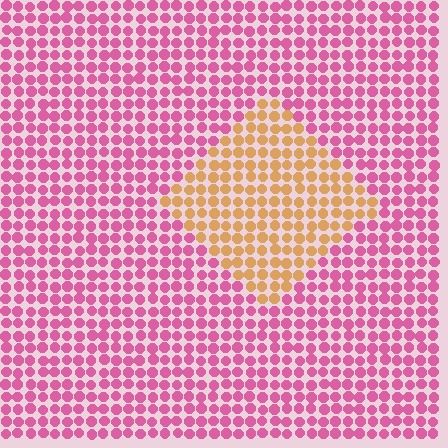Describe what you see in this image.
The image is filled with small pink elements in a uniform arrangement. A diamond-shaped region is visible where the elements are tinted to a slightly different hue, forming a subtle color boundary.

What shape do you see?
I see a diamond.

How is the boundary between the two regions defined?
The boundary is defined purely by a slight shift in hue (about 64 degrees). Spacing, size, and orientation are identical on both sides.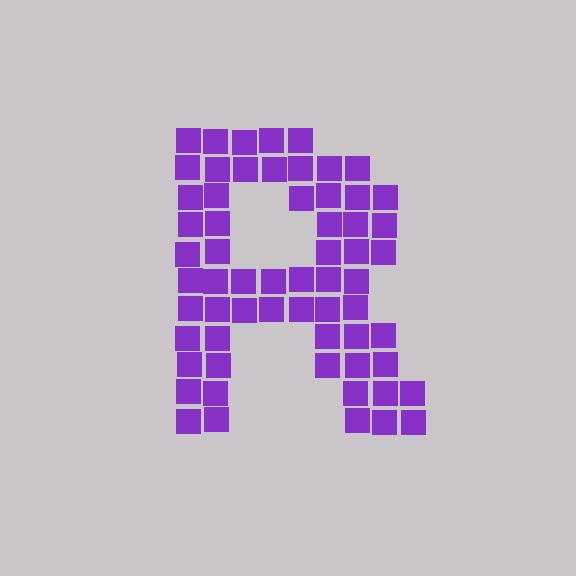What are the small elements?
The small elements are squares.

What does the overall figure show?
The overall figure shows the letter R.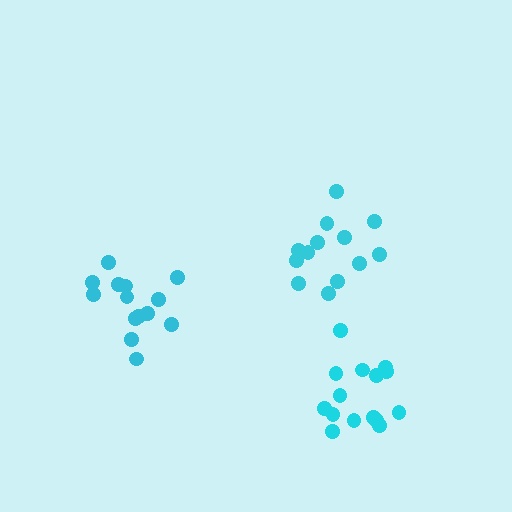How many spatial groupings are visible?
There are 3 spatial groupings.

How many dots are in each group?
Group 1: 14 dots, Group 2: 13 dots, Group 3: 15 dots (42 total).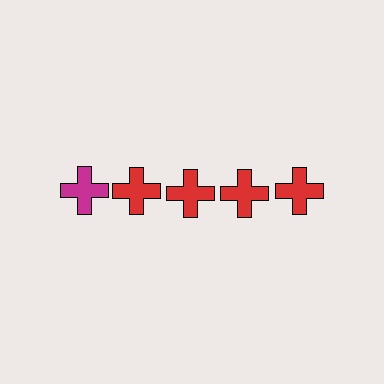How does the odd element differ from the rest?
It has a different color: magenta instead of red.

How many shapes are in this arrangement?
There are 5 shapes arranged in a grid pattern.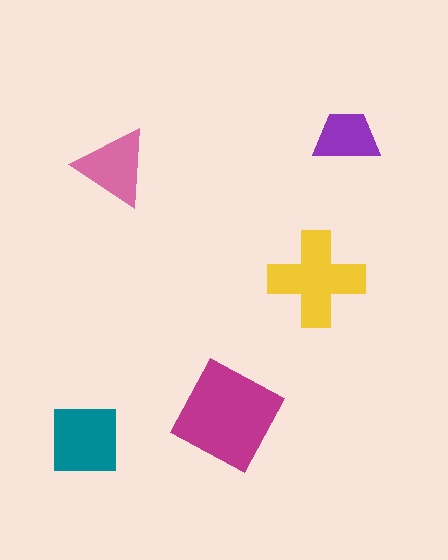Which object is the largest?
The magenta diamond.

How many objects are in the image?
There are 5 objects in the image.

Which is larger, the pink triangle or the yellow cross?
The yellow cross.